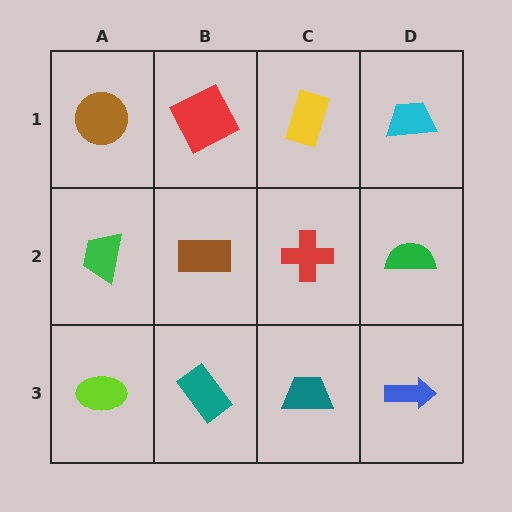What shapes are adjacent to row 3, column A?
A green trapezoid (row 2, column A), a teal rectangle (row 3, column B).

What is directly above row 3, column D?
A green semicircle.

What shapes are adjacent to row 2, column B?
A red square (row 1, column B), a teal rectangle (row 3, column B), a green trapezoid (row 2, column A), a red cross (row 2, column C).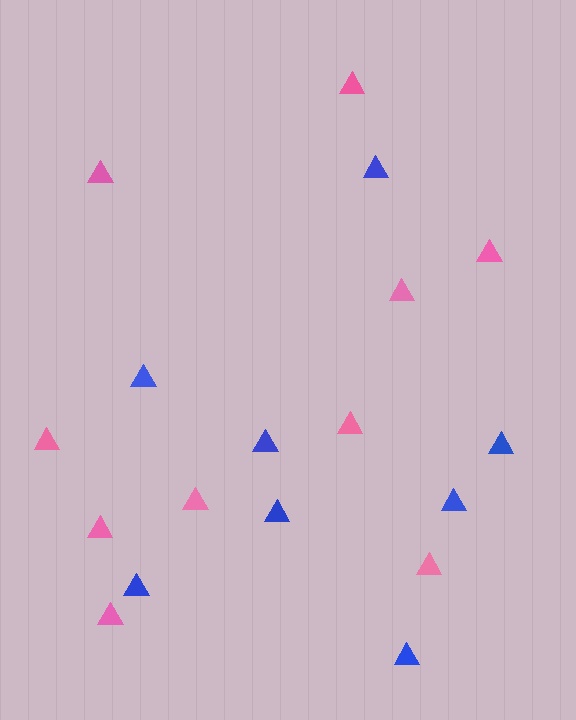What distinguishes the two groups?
There are 2 groups: one group of pink triangles (10) and one group of blue triangles (8).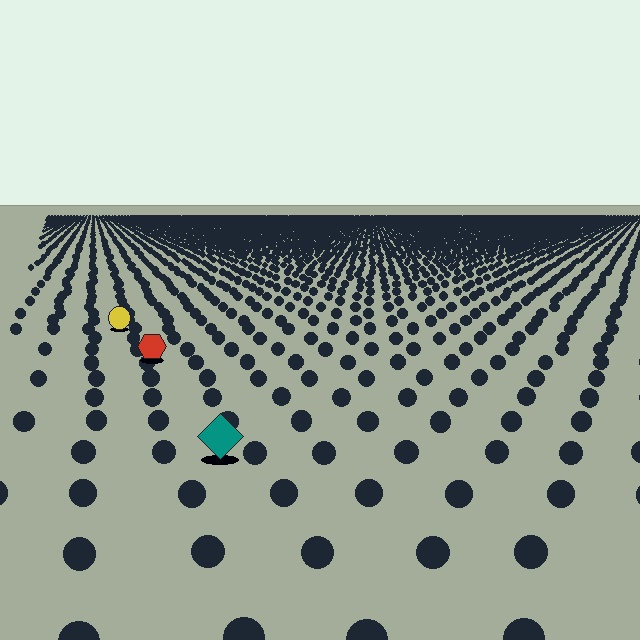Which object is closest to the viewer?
The teal diamond is closest. The texture marks near it are larger and more spread out.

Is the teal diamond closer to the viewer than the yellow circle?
Yes. The teal diamond is closer — you can tell from the texture gradient: the ground texture is coarser near it.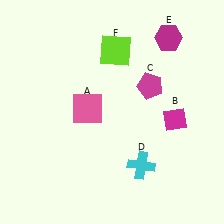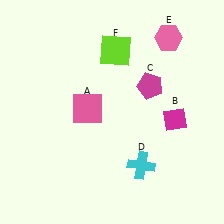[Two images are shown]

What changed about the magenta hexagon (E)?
In Image 1, E is magenta. In Image 2, it changed to pink.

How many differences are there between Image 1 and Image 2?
There is 1 difference between the two images.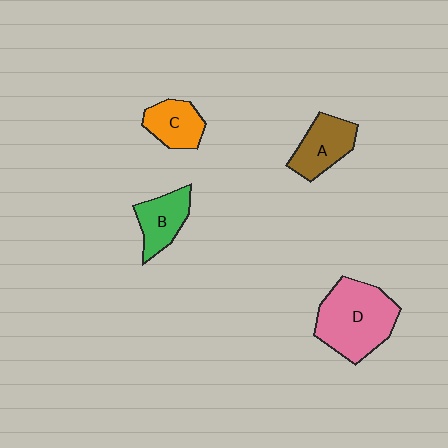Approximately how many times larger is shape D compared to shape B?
Approximately 1.9 times.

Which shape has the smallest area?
Shape C (orange).